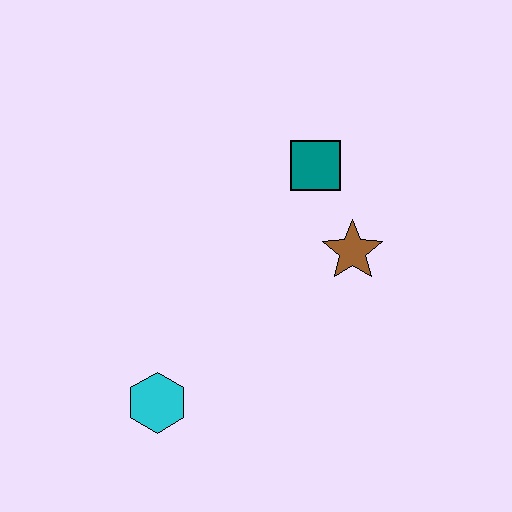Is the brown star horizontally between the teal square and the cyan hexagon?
No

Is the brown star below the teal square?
Yes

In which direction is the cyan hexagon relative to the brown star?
The cyan hexagon is to the left of the brown star.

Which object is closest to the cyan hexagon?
The brown star is closest to the cyan hexagon.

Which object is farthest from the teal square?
The cyan hexagon is farthest from the teal square.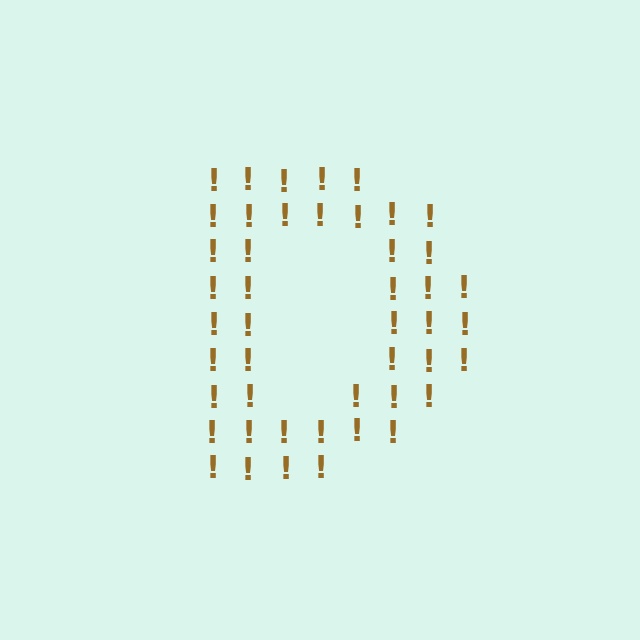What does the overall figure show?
The overall figure shows the letter D.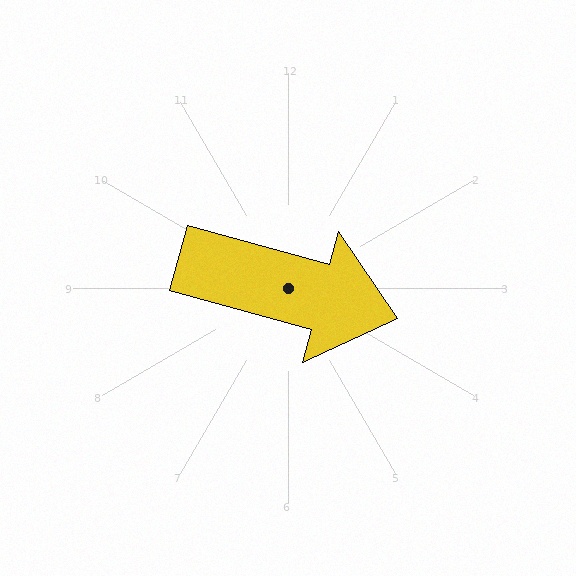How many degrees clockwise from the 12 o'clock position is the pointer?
Approximately 105 degrees.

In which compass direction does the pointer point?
East.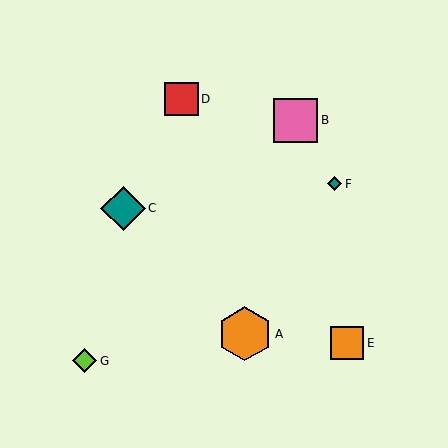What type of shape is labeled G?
Shape G is a lime diamond.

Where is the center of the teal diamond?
The center of the teal diamond is at (335, 184).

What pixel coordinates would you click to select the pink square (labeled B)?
Click at (296, 120) to select the pink square B.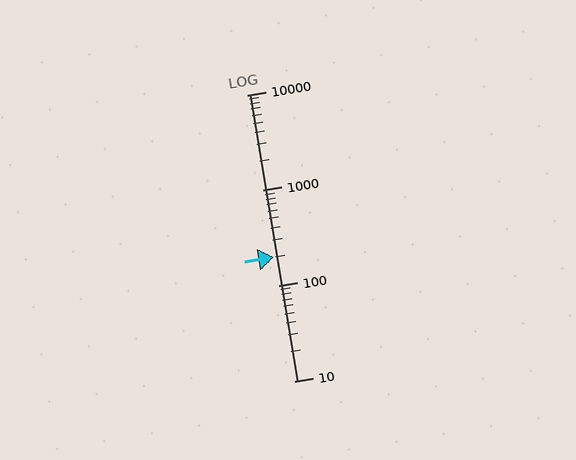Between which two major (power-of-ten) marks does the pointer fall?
The pointer is between 100 and 1000.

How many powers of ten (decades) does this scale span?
The scale spans 3 decades, from 10 to 10000.